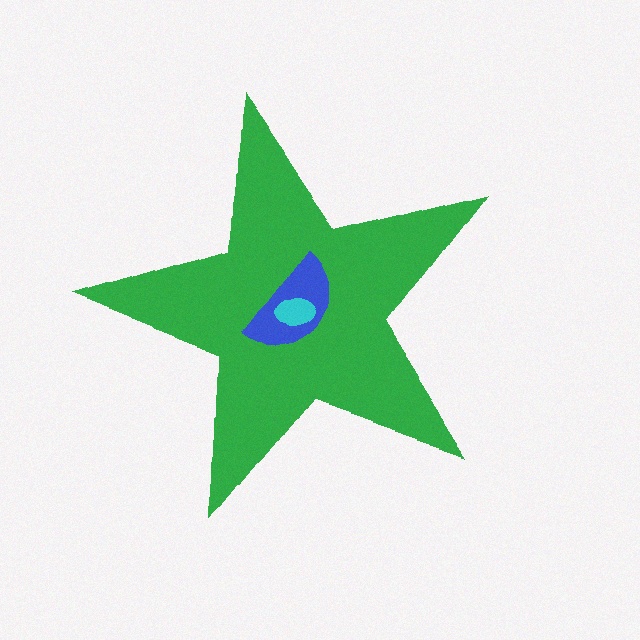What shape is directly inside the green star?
The blue semicircle.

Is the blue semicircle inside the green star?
Yes.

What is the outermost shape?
The green star.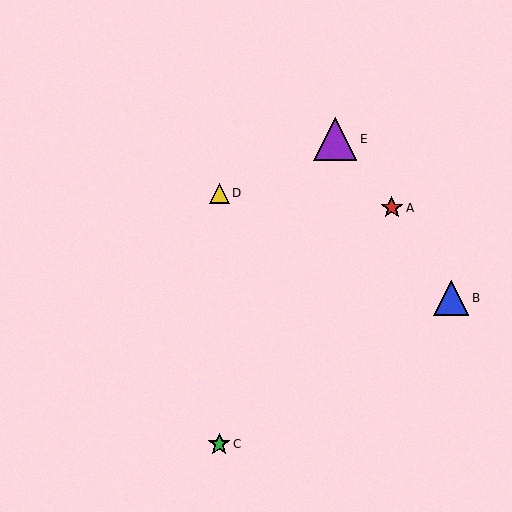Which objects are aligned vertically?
Objects C, D are aligned vertically.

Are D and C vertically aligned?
Yes, both are at x≈219.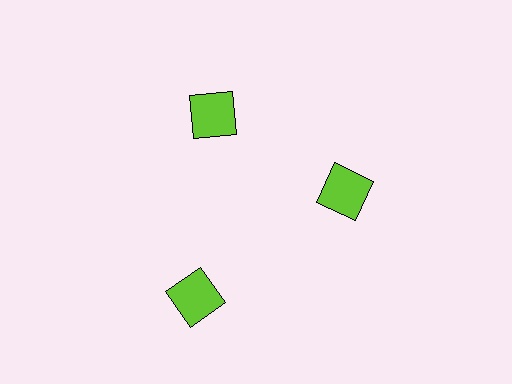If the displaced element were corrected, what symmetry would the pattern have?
It would have 3-fold rotational symmetry — the pattern would map onto itself every 120 degrees.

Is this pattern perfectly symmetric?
No. The 3 lime squares are arranged in a ring, but one element near the 7 o'clock position is pushed outward from the center, breaking the 3-fold rotational symmetry.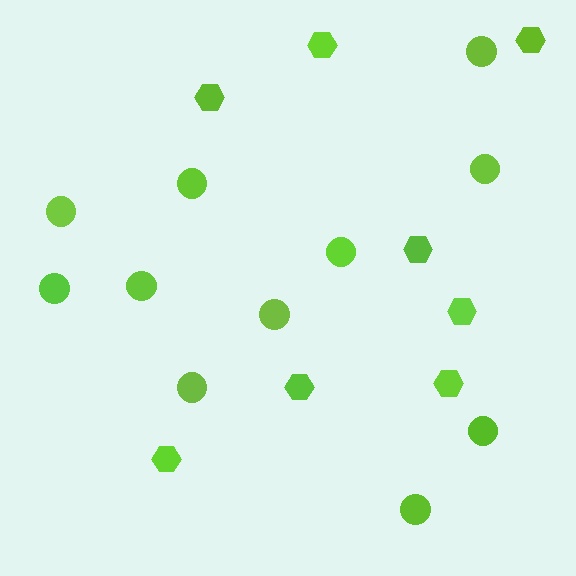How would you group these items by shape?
There are 2 groups: one group of circles (11) and one group of hexagons (8).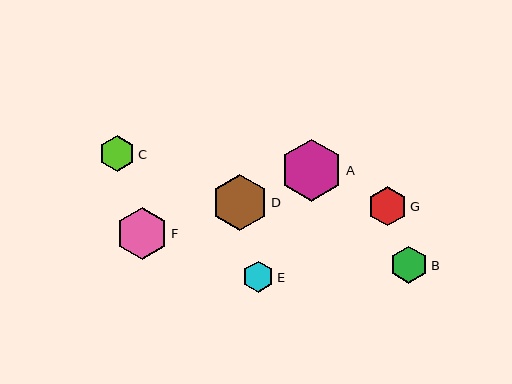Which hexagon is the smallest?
Hexagon E is the smallest with a size of approximately 31 pixels.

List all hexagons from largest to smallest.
From largest to smallest: A, D, F, G, B, C, E.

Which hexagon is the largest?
Hexagon A is the largest with a size of approximately 62 pixels.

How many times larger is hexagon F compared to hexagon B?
Hexagon F is approximately 1.4 times the size of hexagon B.